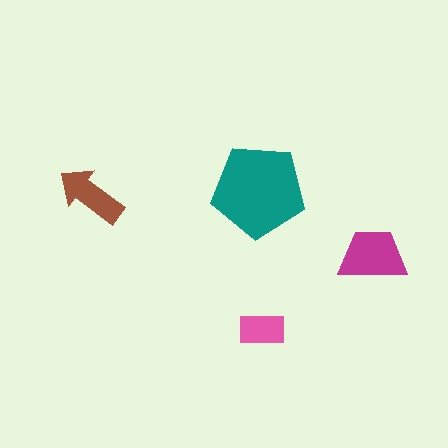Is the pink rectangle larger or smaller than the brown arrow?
Smaller.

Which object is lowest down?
The pink rectangle is bottommost.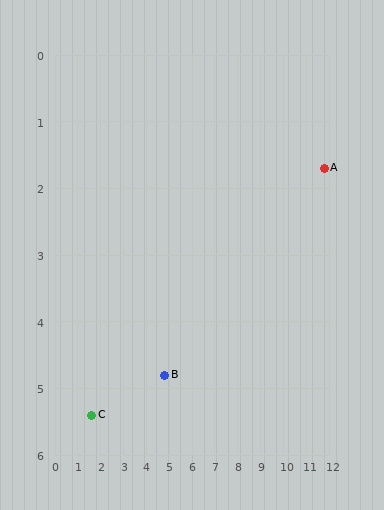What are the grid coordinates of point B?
Point B is at approximately (4.8, 4.8).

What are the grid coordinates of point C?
Point C is at approximately (1.6, 5.4).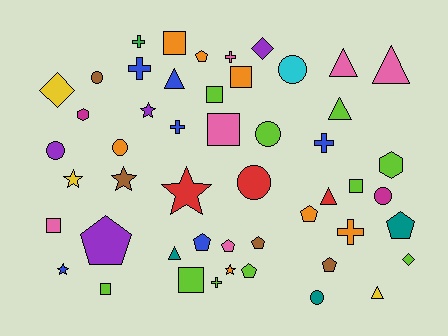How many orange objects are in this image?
There are 7 orange objects.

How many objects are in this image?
There are 50 objects.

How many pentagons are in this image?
There are 9 pentagons.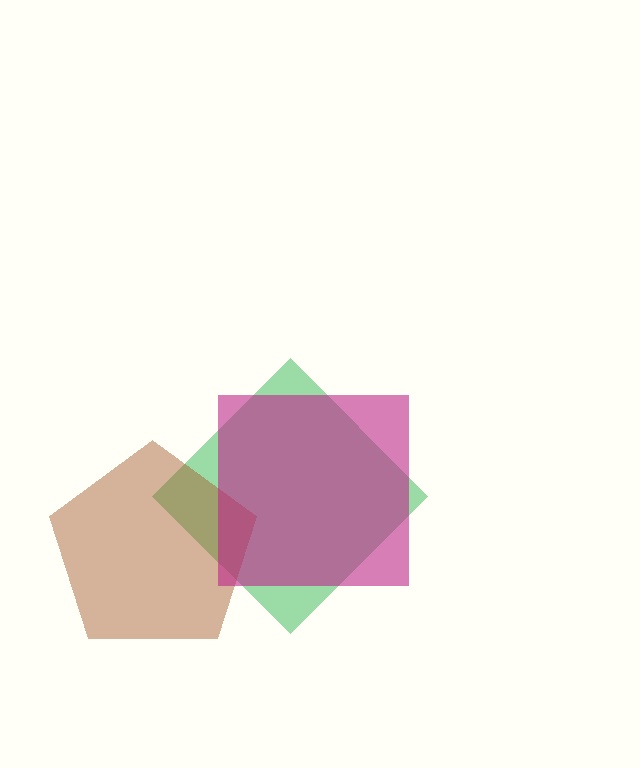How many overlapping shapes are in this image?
There are 3 overlapping shapes in the image.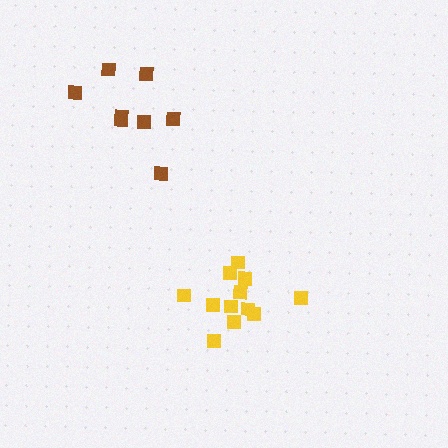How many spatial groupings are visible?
There are 2 spatial groupings.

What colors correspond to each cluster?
The clusters are colored: yellow, brown.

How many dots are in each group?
Group 1: 12 dots, Group 2: 8 dots (20 total).